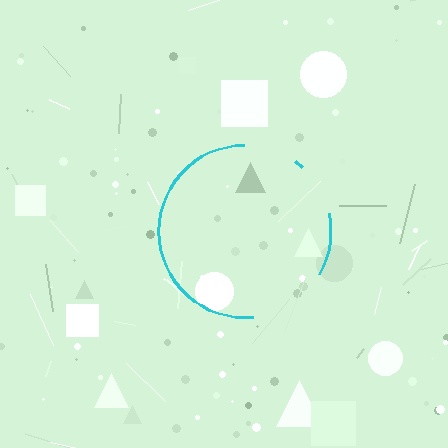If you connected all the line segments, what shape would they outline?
They would outline a circle.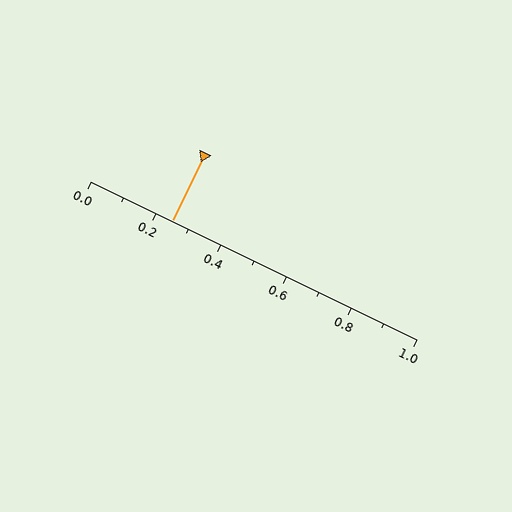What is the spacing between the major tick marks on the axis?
The major ticks are spaced 0.2 apart.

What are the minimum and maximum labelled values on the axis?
The axis runs from 0.0 to 1.0.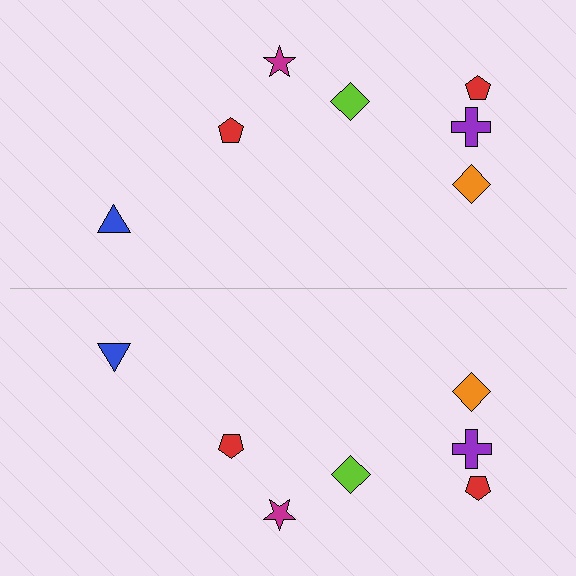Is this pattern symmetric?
Yes, this pattern has bilateral (reflection) symmetry.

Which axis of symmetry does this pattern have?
The pattern has a horizontal axis of symmetry running through the center of the image.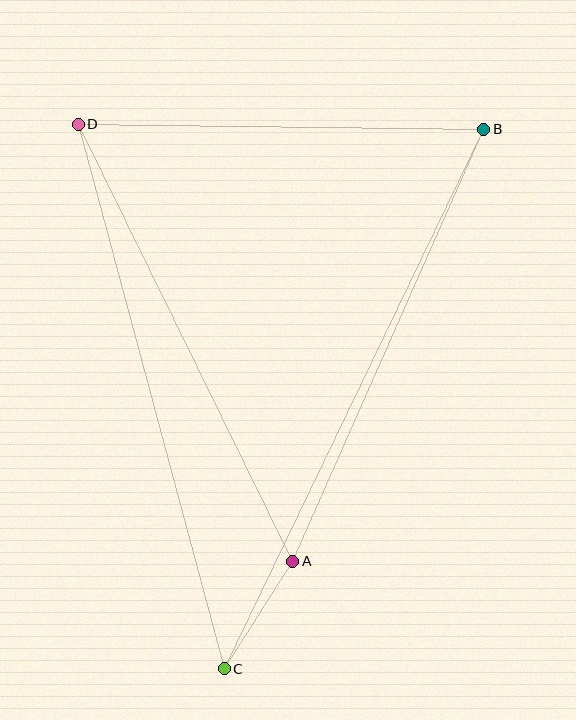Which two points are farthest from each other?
Points B and C are farthest from each other.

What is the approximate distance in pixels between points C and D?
The distance between C and D is approximately 564 pixels.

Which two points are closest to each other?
Points A and C are closest to each other.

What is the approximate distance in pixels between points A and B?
The distance between A and B is approximately 472 pixels.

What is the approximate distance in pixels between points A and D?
The distance between A and D is approximately 487 pixels.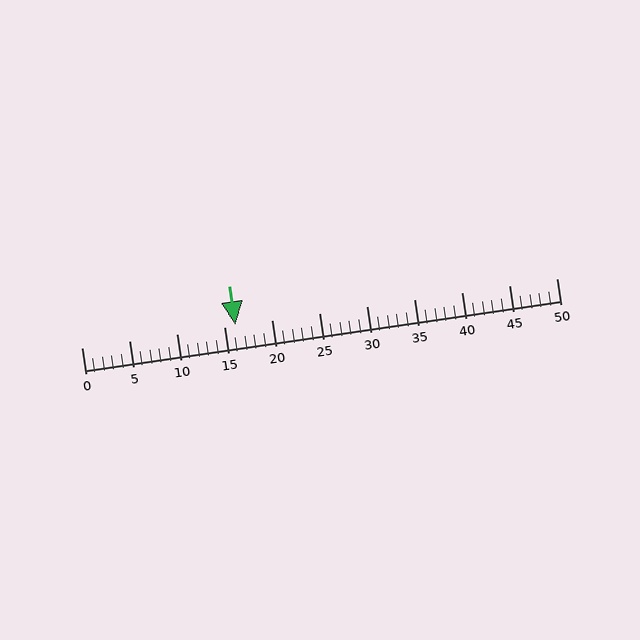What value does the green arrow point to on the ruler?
The green arrow points to approximately 16.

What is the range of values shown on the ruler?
The ruler shows values from 0 to 50.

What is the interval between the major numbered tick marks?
The major tick marks are spaced 5 units apart.